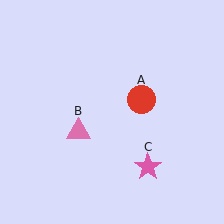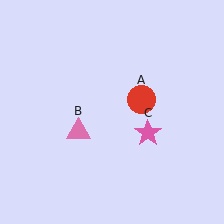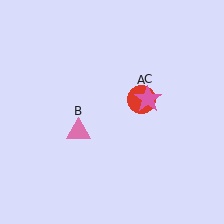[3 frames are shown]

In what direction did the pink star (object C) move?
The pink star (object C) moved up.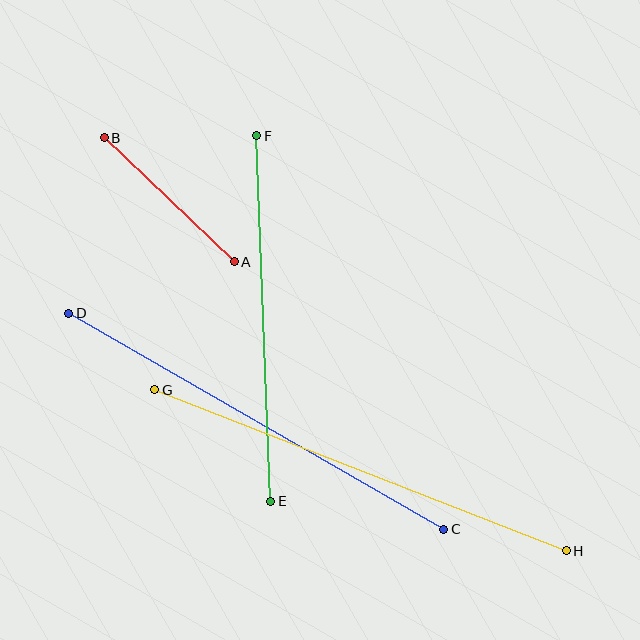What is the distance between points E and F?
The distance is approximately 366 pixels.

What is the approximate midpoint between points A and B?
The midpoint is at approximately (169, 200) pixels.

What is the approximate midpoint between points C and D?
The midpoint is at approximately (256, 421) pixels.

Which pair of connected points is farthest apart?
Points G and H are farthest apart.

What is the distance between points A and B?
The distance is approximately 180 pixels.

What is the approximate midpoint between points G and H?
The midpoint is at approximately (361, 470) pixels.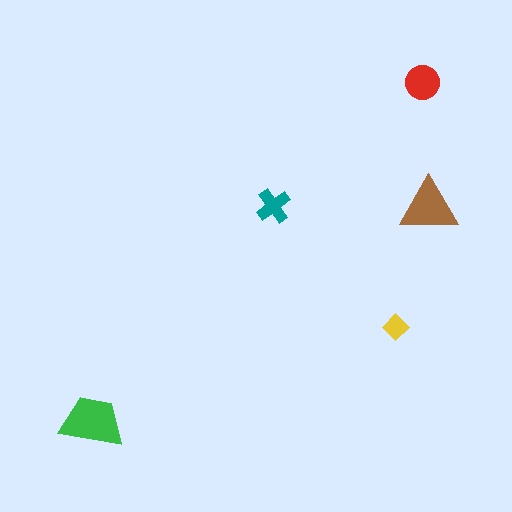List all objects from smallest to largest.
The yellow diamond, the teal cross, the red circle, the brown triangle, the green trapezoid.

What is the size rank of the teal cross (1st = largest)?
4th.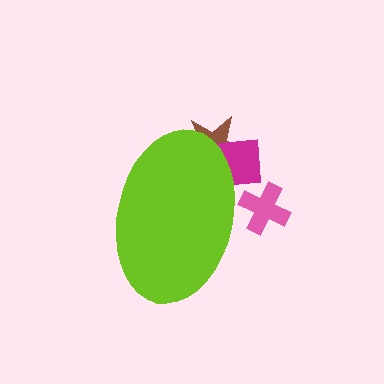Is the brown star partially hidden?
Yes, the brown star is partially hidden behind the lime ellipse.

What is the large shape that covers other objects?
A lime ellipse.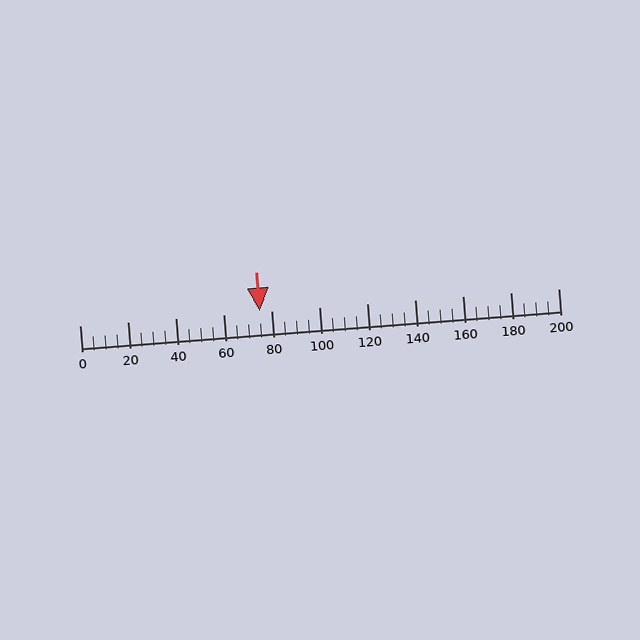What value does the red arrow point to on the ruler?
The red arrow points to approximately 75.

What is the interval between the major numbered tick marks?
The major tick marks are spaced 20 units apart.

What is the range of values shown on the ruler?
The ruler shows values from 0 to 200.